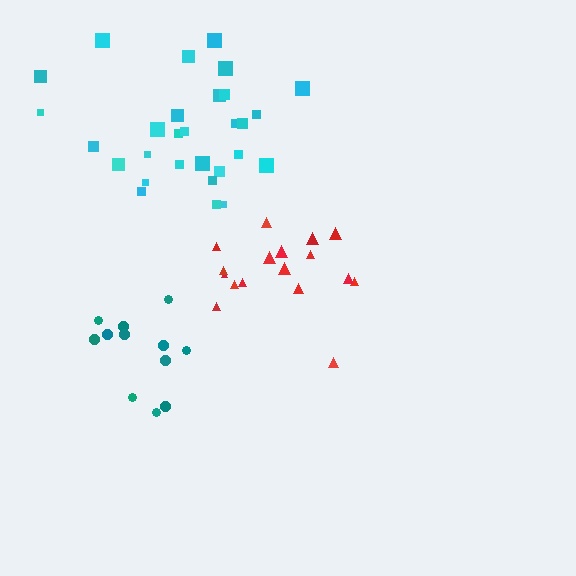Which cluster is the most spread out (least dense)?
Teal.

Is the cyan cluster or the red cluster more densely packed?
Red.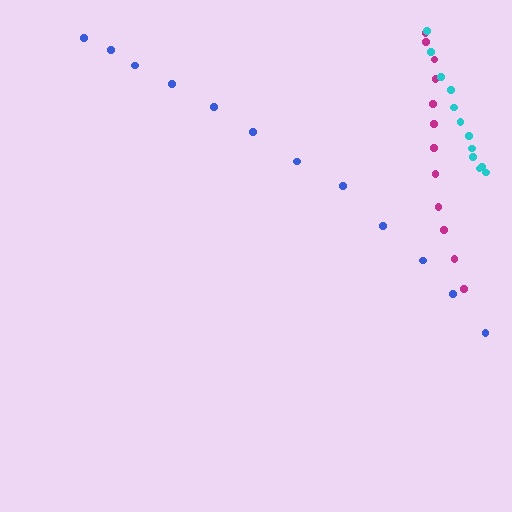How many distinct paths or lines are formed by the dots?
There are 3 distinct paths.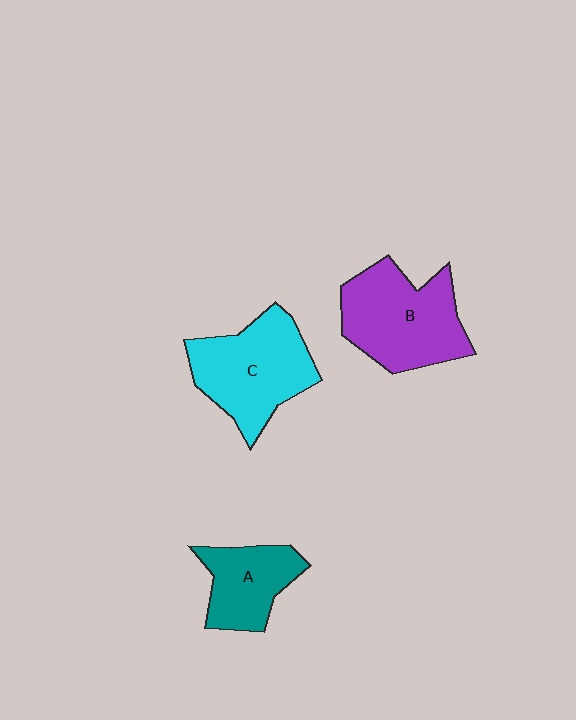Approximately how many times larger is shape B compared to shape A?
Approximately 1.6 times.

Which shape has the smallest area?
Shape A (teal).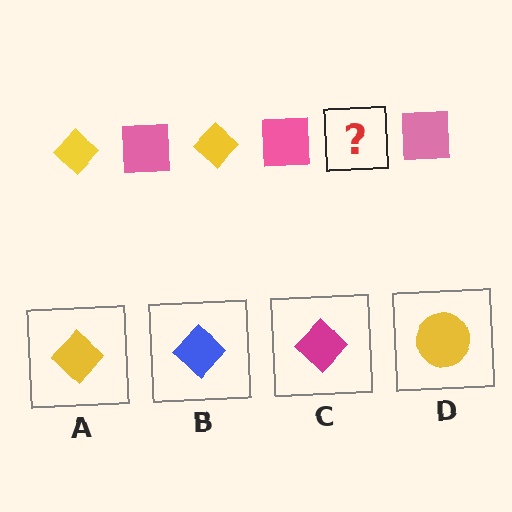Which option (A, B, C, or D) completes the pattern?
A.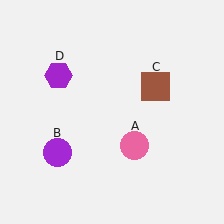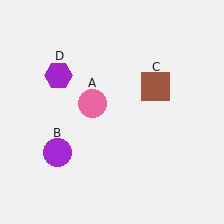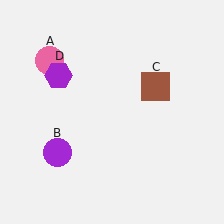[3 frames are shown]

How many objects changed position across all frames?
1 object changed position: pink circle (object A).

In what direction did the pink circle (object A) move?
The pink circle (object A) moved up and to the left.